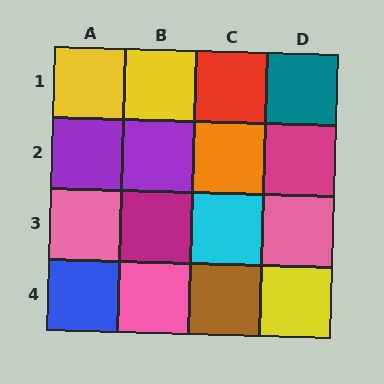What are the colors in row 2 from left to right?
Purple, purple, orange, magenta.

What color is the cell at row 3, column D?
Pink.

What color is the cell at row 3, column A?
Pink.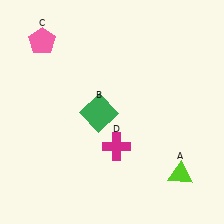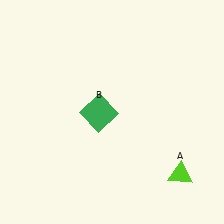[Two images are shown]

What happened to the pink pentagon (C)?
The pink pentagon (C) was removed in Image 2. It was in the top-left area of Image 1.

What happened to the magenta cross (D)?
The magenta cross (D) was removed in Image 2. It was in the bottom-right area of Image 1.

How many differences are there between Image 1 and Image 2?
There are 2 differences between the two images.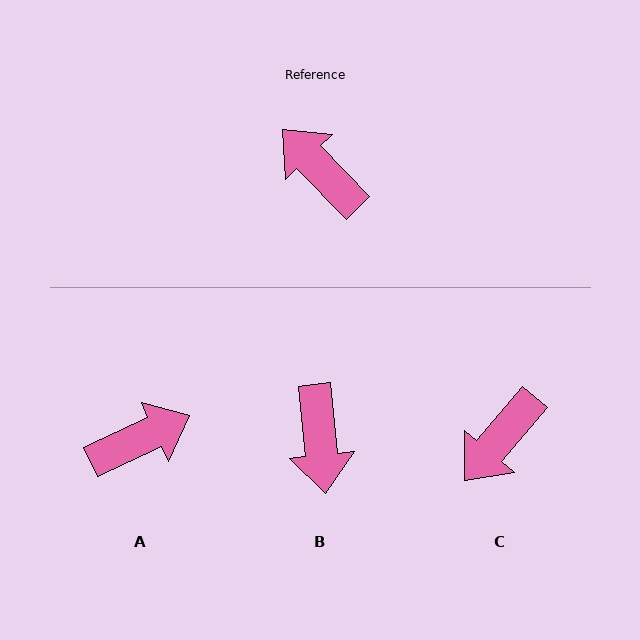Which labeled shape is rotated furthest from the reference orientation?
B, about 142 degrees away.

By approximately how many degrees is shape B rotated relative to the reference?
Approximately 142 degrees counter-clockwise.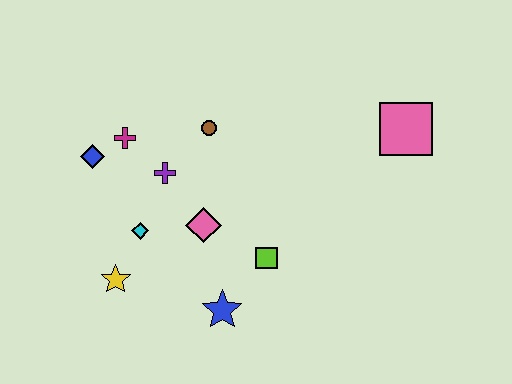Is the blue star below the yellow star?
Yes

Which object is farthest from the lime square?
The blue diamond is farthest from the lime square.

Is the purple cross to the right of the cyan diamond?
Yes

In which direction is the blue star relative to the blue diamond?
The blue star is below the blue diamond.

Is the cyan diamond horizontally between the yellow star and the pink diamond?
Yes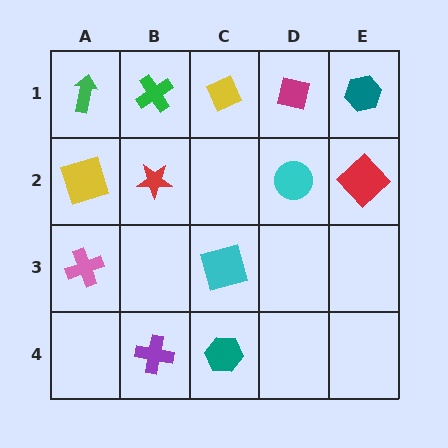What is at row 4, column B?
A purple cross.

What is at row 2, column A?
A yellow square.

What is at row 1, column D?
A magenta square.